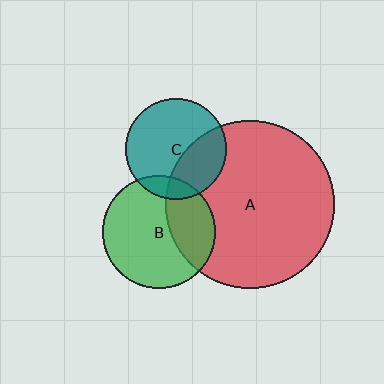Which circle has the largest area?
Circle A (red).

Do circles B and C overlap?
Yes.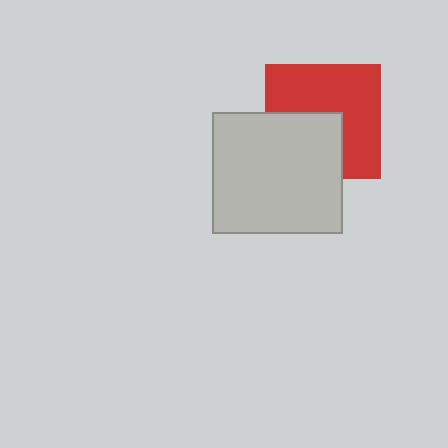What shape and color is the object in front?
The object in front is a light gray rectangle.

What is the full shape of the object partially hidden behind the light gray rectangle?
The partially hidden object is a red square.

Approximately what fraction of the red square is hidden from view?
Roughly 39% of the red square is hidden behind the light gray rectangle.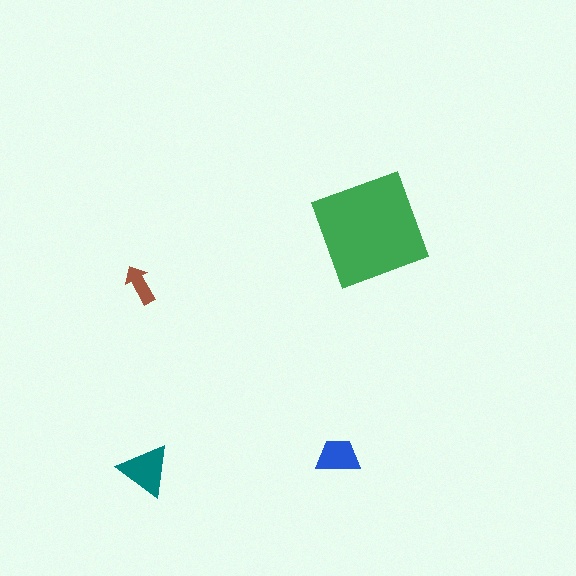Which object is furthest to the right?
The green diamond is rightmost.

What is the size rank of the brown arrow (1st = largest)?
4th.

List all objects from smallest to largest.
The brown arrow, the blue trapezoid, the teal triangle, the green diamond.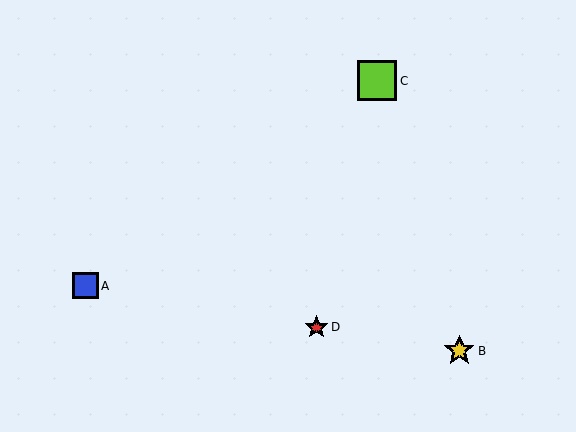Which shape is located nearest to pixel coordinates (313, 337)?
The red star (labeled D) at (316, 327) is nearest to that location.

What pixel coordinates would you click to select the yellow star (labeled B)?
Click at (459, 351) to select the yellow star B.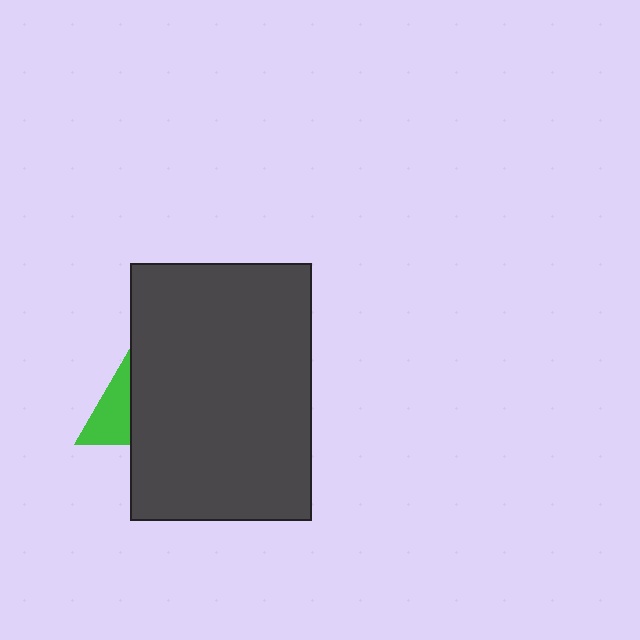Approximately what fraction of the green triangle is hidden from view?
Roughly 60% of the green triangle is hidden behind the dark gray rectangle.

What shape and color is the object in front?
The object in front is a dark gray rectangle.